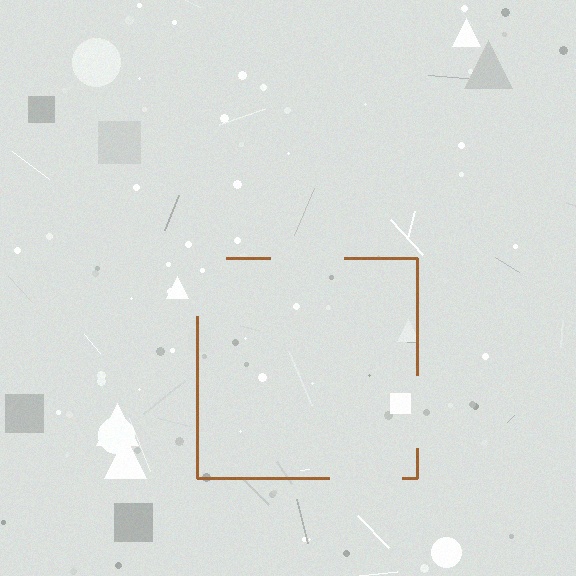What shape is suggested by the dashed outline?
The dashed outline suggests a square.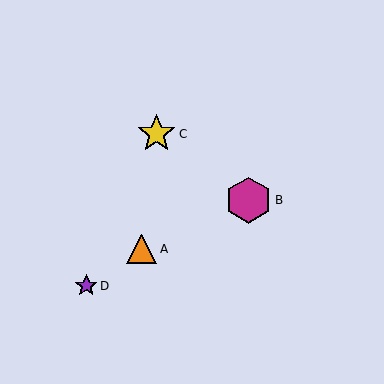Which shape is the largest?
The magenta hexagon (labeled B) is the largest.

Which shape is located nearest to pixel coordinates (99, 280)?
The purple star (labeled D) at (86, 286) is nearest to that location.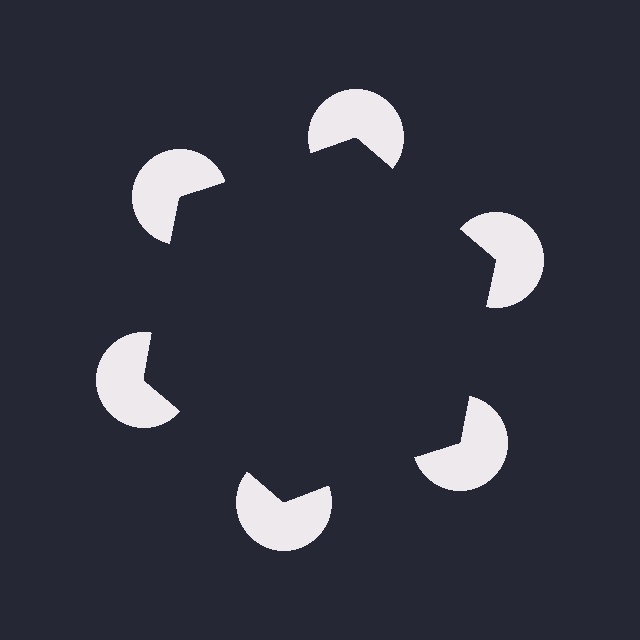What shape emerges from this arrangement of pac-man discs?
An illusory hexagon — its edges are inferred from the aligned wedge cuts in the pac-man discs, not physically drawn.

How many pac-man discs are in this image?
There are 6 — one at each vertex of the illusory hexagon.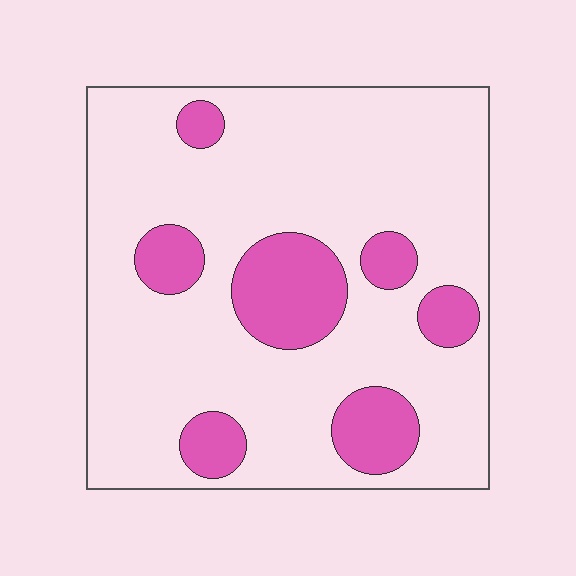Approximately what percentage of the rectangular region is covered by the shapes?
Approximately 20%.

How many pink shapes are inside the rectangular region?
7.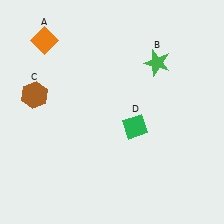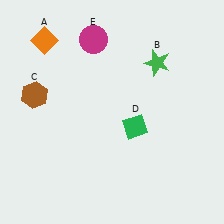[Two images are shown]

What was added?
A magenta circle (E) was added in Image 2.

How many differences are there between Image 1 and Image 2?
There is 1 difference between the two images.